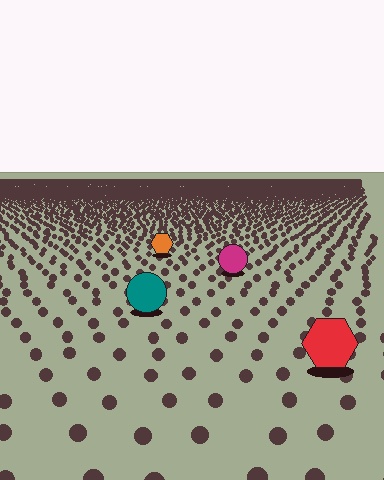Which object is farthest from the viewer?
The orange hexagon is farthest from the viewer. It appears smaller and the ground texture around it is denser.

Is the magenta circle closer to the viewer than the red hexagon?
No. The red hexagon is closer — you can tell from the texture gradient: the ground texture is coarser near it.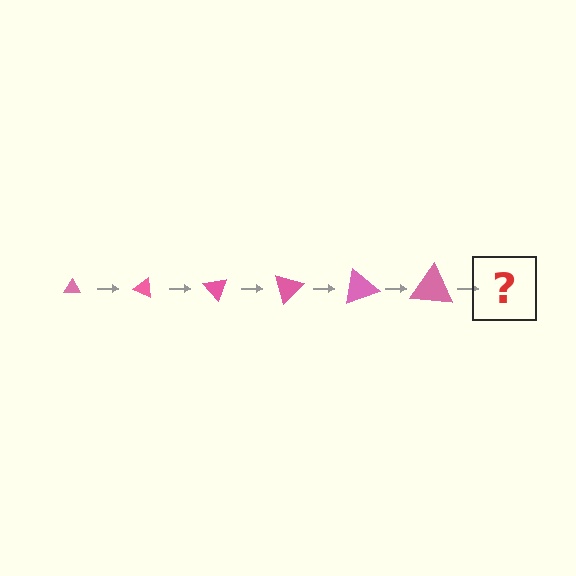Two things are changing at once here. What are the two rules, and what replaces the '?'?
The two rules are that the triangle grows larger each step and it rotates 25 degrees each step. The '?' should be a triangle, larger than the previous one and rotated 150 degrees from the start.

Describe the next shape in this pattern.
It should be a triangle, larger than the previous one and rotated 150 degrees from the start.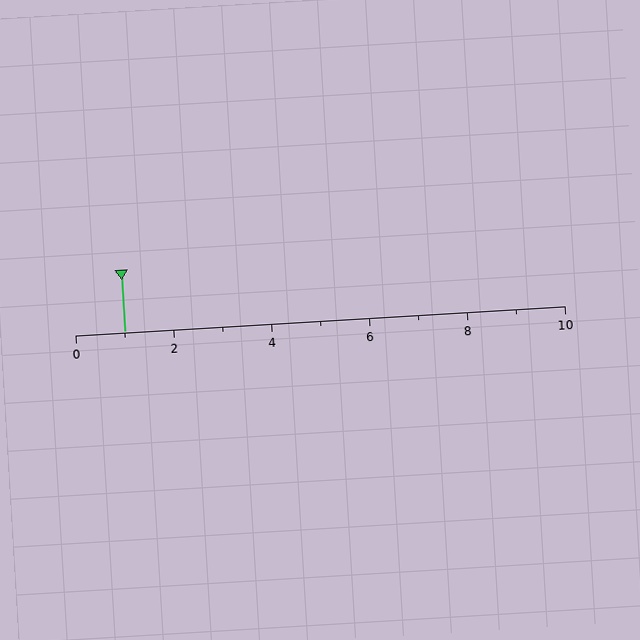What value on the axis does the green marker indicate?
The marker indicates approximately 1.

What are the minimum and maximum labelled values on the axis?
The axis runs from 0 to 10.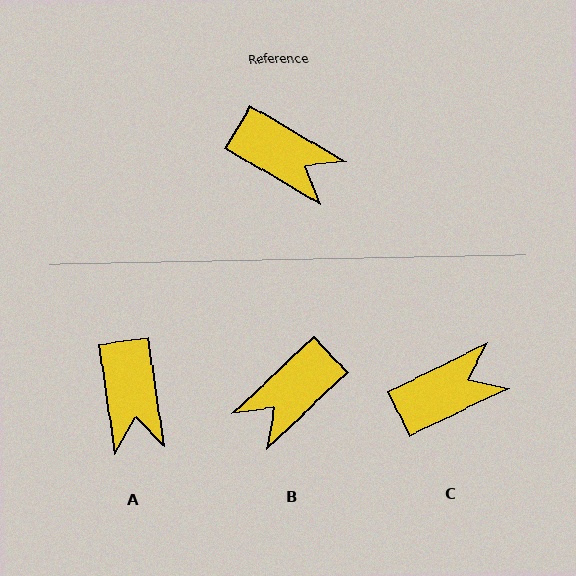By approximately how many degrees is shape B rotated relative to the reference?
Approximately 106 degrees clockwise.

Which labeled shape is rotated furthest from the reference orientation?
B, about 106 degrees away.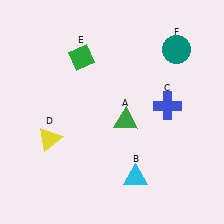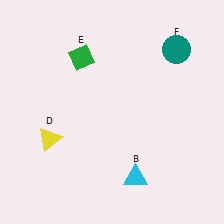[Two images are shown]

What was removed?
The blue cross (C), the green triangle (A) were removed in Image 2.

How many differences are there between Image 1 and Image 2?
There are 2 differences between the two images.